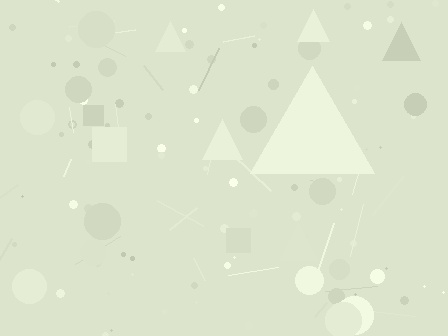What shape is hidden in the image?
A triangle is hidden in the image.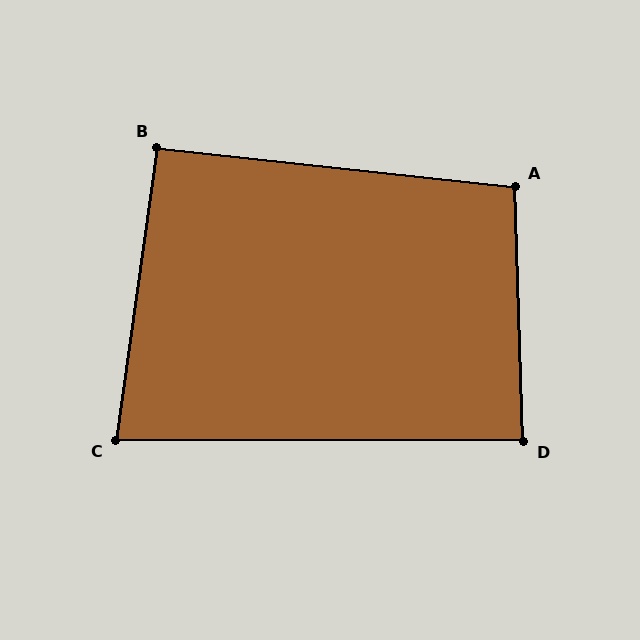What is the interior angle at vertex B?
Approximately 92 degrees (approximately right).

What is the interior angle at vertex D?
Approximately 88 degrees (approximately right).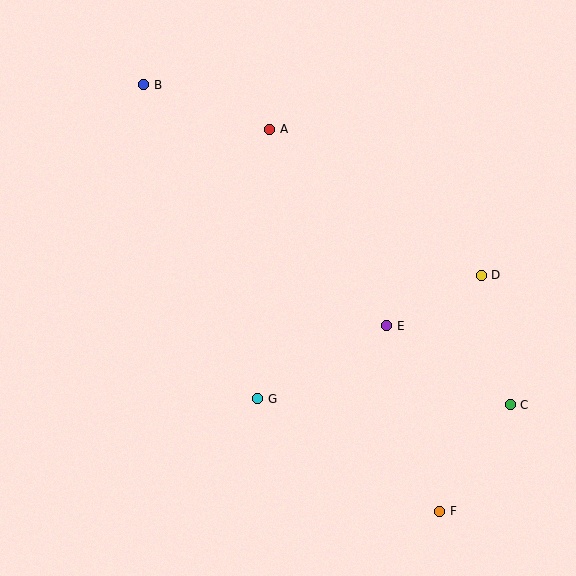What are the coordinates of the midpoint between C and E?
The midpoint between C and E is at (449, 365).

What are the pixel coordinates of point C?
Point C is at (510, 405).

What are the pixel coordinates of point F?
Point F is at (440, 511).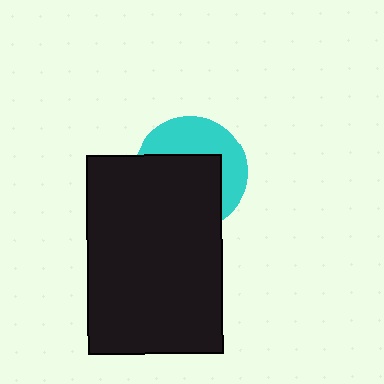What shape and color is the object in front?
The object in front is a black rectangle.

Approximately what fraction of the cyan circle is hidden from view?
Roughly 58% of the cyan circle is hidden behind the black rectangle.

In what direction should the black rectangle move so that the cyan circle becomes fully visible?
The black rectangle should move toward the lower-left. That is the shortest direction to clear the overlap and leave the cyan circle fully visible.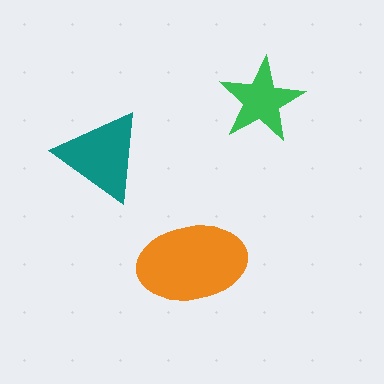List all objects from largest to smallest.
The orange ellipse, the teal triangle, the green star.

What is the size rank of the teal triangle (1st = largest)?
2nd.